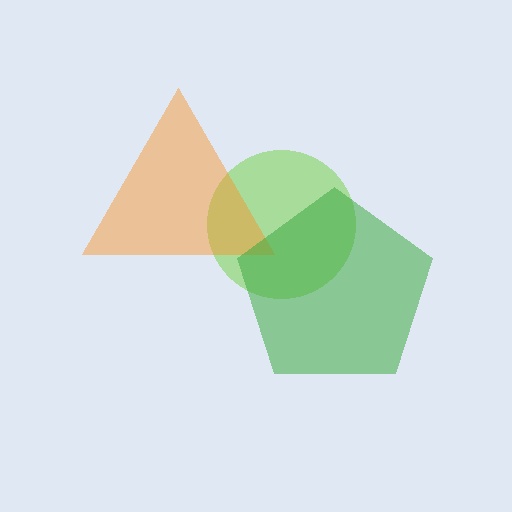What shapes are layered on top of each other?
The layered shapes are: a lime circle, an orange triangle, a green pentagon.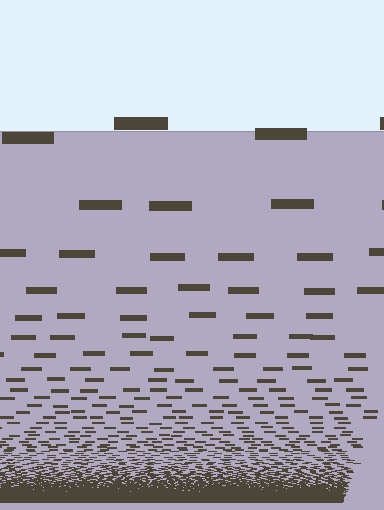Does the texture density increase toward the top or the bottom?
Density increases toward the bottom.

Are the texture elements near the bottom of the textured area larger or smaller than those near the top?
Smaller. The gradient is inverted — elements near the bottom are smaller and denser.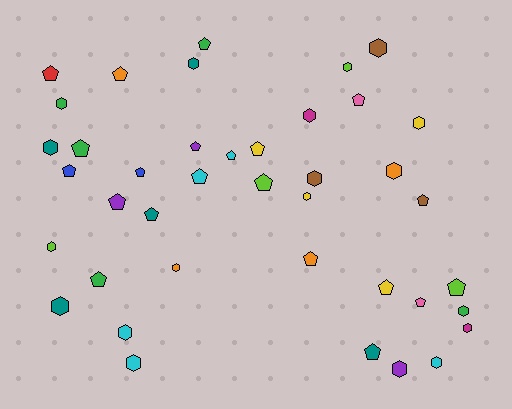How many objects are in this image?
There are 40 objects.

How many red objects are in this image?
There is 1 red object.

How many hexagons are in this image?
There are 19 hexagons.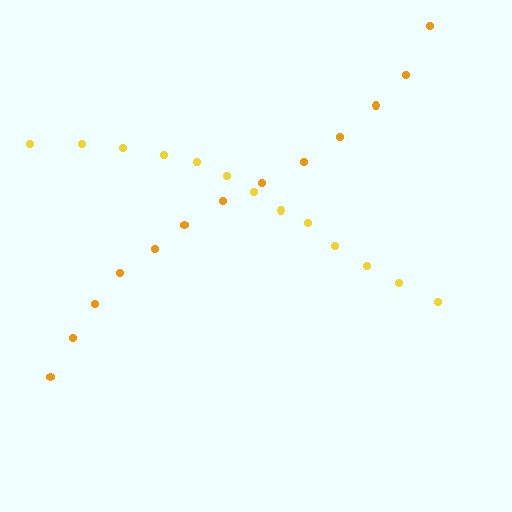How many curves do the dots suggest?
There are 2 distinct paths.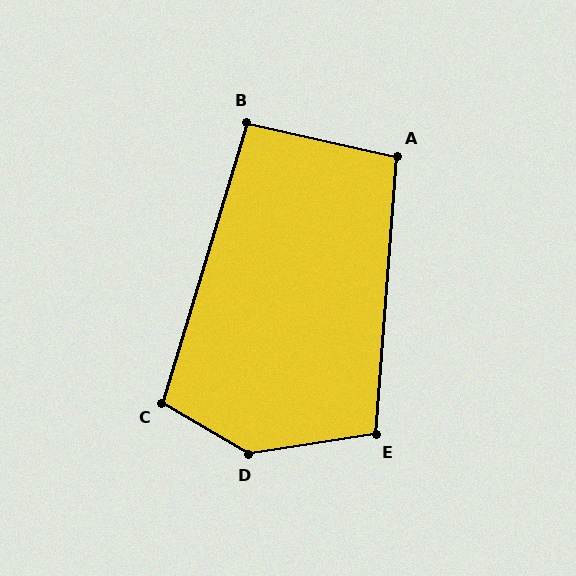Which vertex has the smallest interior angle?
B, at approximately 94 degrees.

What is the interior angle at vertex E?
Approximately 103 degrees (obtuse).